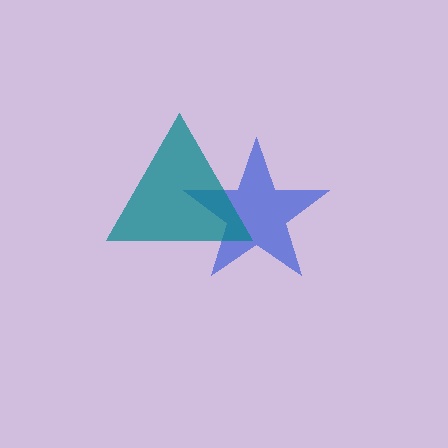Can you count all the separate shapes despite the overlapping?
Yes, there are 2 separate shapes.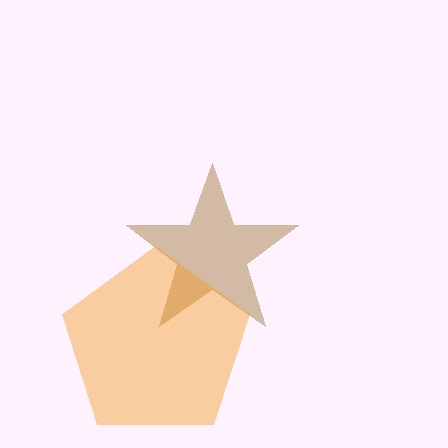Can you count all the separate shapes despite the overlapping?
Yes, there are 2 separate shapes.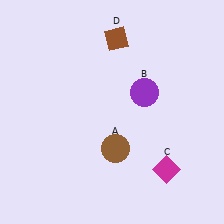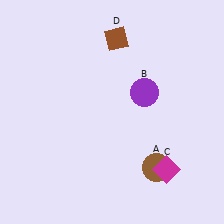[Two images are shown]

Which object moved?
The brown circle (A) moved right.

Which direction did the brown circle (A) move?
The brown circle (A) moved right.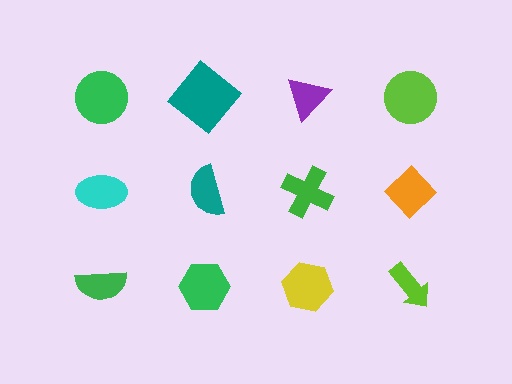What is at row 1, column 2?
A teal diamond.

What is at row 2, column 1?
A cyan ellipse.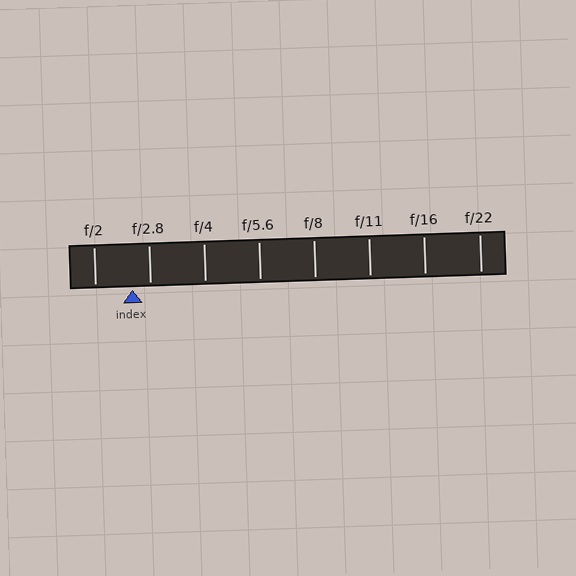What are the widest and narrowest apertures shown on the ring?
The widest aperture shown is f/2 and the narrowest is f/22.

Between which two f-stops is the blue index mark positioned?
The index mark is between f/2 and f/2.8.